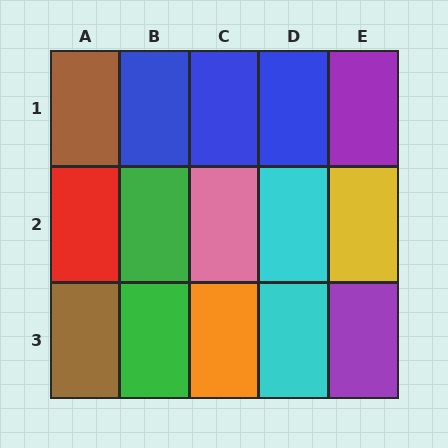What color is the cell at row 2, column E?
Yellow.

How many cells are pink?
1 cell is pink.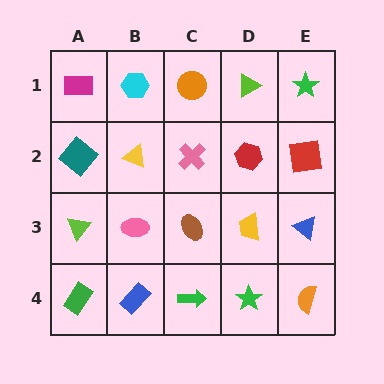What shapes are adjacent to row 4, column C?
A brown ellipse (row 3, column C), a blue rectangle (row 4, column B), a green star (row 4, column D).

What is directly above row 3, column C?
A pink cross.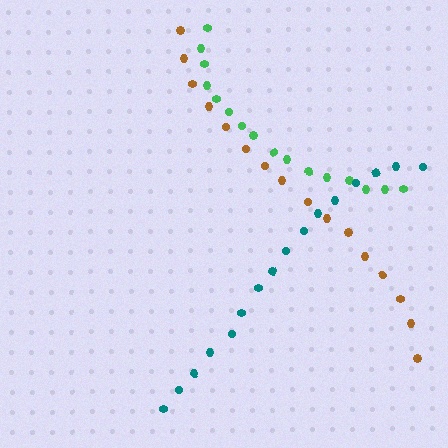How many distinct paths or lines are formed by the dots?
There are 3 distinct paths.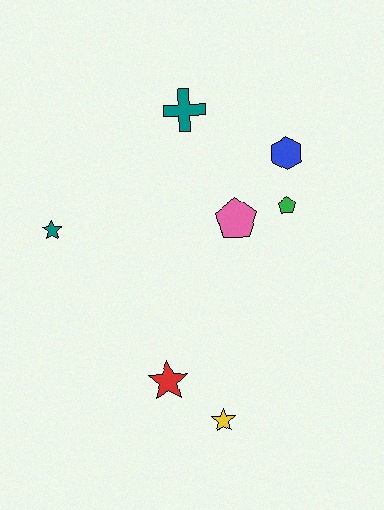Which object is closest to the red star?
The yellow star is closest to the red star.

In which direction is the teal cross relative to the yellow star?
The teal cross is above the yellow star.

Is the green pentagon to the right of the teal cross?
Yes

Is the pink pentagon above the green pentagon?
No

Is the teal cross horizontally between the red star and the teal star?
No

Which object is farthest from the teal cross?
The yellow star is farthest from the teal cross.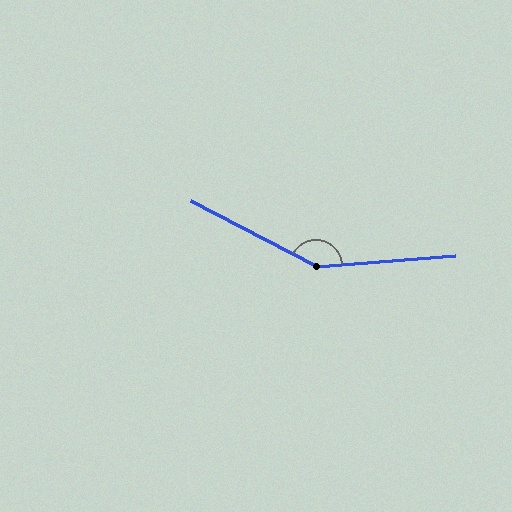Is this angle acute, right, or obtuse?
It is obtuse.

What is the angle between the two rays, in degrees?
Approximately 148 degrees.